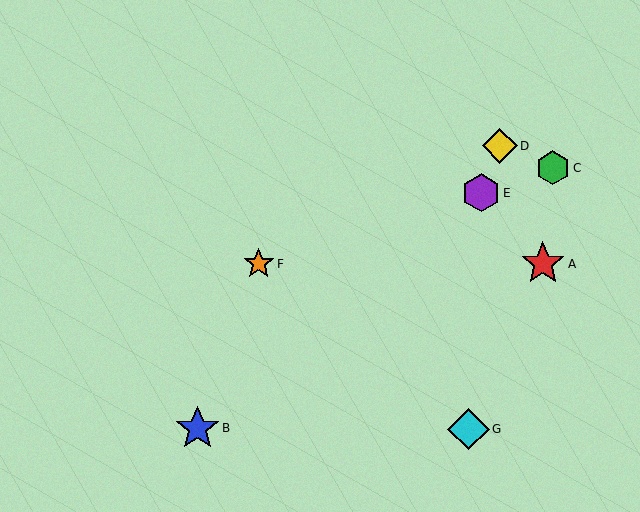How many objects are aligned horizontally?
2 objects (A, F) are aligned horizontally.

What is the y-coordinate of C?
Object C is at y≈168.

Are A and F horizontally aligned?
Yes, both are at y≈264.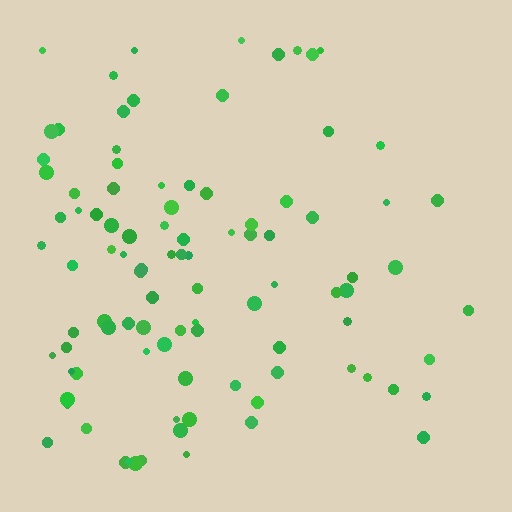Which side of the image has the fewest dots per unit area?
The right.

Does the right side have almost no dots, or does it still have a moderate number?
Still a moderate number, just noticeably fewer than the left.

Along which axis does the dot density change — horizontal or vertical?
Horizontal.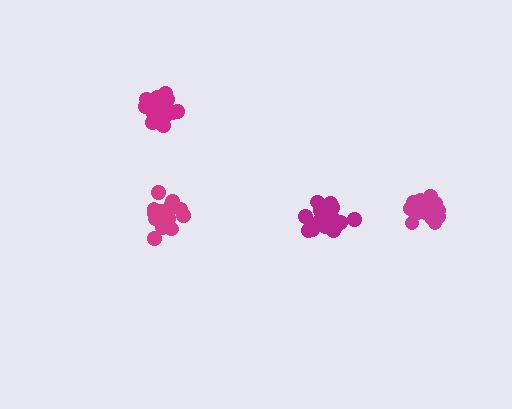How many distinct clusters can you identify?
There are 4 distinct clusters.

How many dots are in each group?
Group 1: 21 dots, Group 2: 21 dots, Group 3: 19 dots, Group 4: 20 dots (81 total).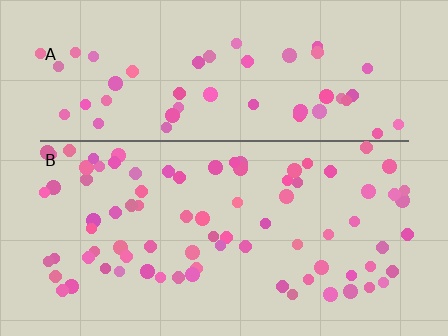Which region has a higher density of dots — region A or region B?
B (the bottom).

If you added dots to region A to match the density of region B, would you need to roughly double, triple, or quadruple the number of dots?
Approximately double.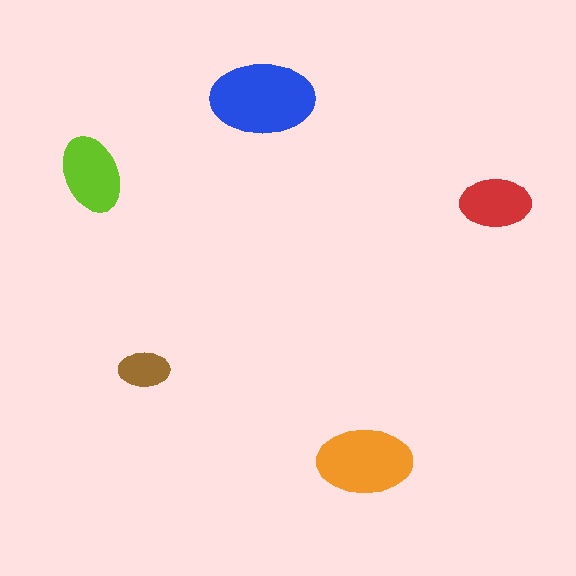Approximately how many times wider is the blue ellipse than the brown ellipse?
About 2 times wider.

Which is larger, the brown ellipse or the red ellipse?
The red one.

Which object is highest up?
The blue ellipse is topmost.